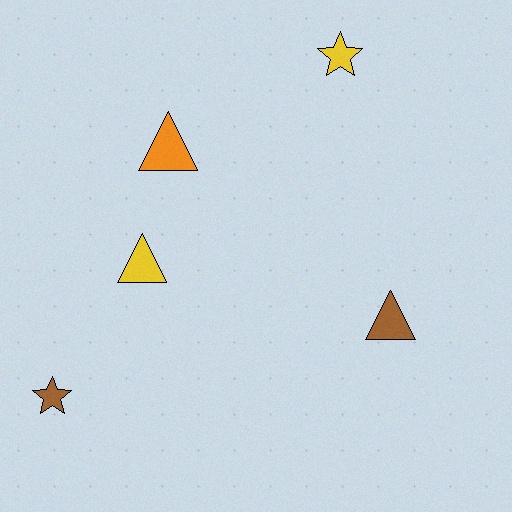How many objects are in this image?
There are 5 objects.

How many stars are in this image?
There are 2 stars.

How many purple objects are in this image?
There are no purple objects.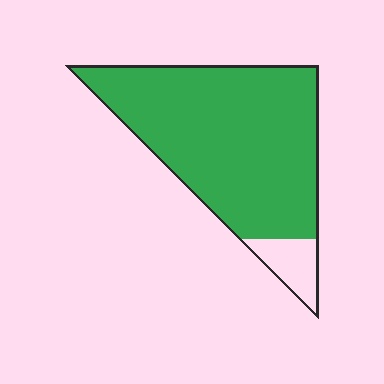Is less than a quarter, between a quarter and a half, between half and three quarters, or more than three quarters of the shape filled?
More than three quarters.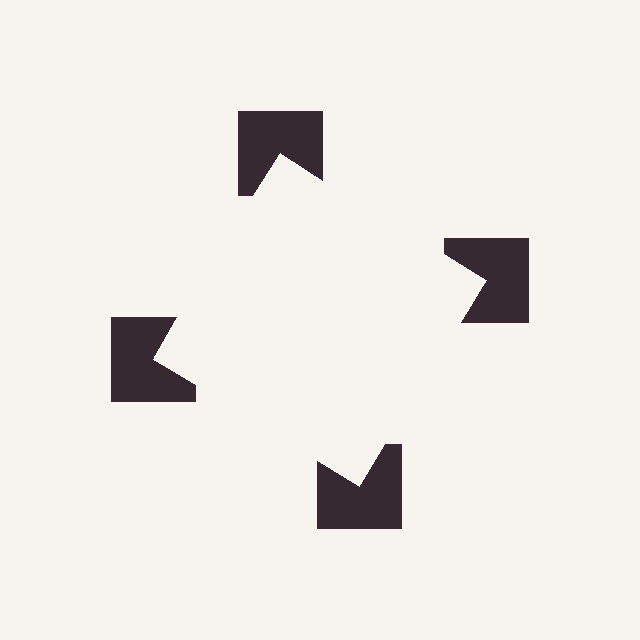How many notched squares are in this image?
There are 4 — one at each vertex of the illusory square.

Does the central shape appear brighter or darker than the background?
It typically appears slightly brighter than the background, even though no actual brightness change is drawn.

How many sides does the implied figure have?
4 sides.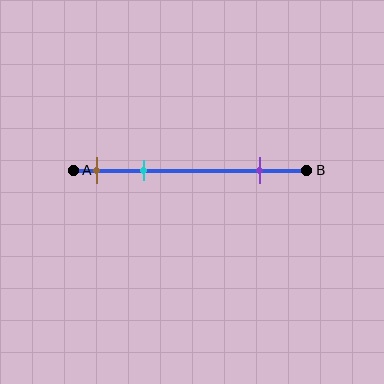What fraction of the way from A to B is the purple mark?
The purple mark is approximately 80% (0.8) of the way from A to B.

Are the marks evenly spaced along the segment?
No, the marks are not evenly spaced.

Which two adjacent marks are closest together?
The brown and cyan marks are the closest adjacent pair.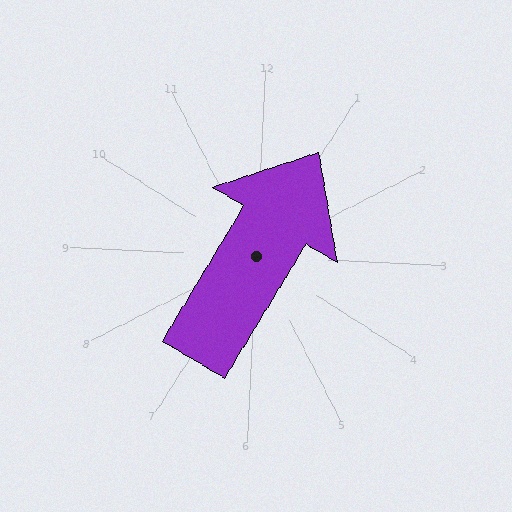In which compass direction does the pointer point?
Northeast.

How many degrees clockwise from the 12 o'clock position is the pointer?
Approximately 28 degrees.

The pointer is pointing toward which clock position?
Roughly 1 o'clock.